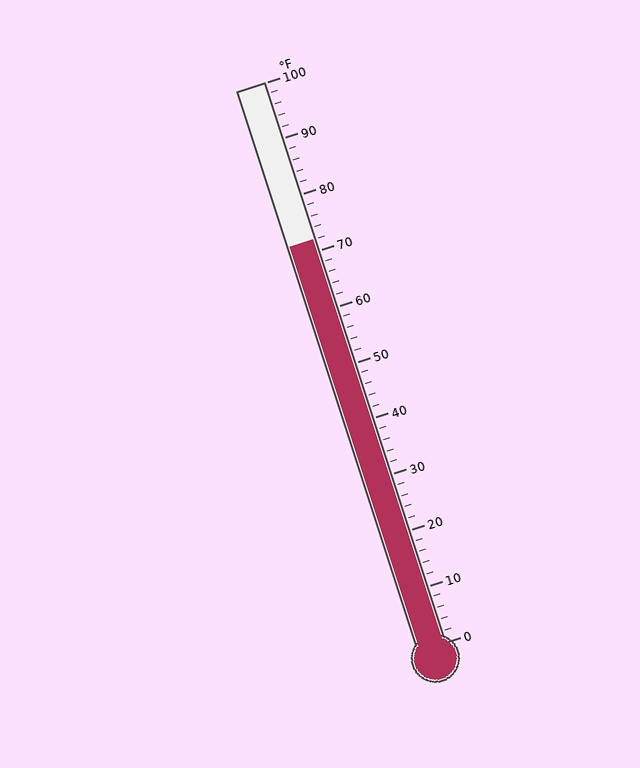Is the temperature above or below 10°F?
The temperature is above 10°F.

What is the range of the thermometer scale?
The thermometer scale ranges from 0°F to 100°F.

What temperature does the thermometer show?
The thermometer shows approximately 72°F.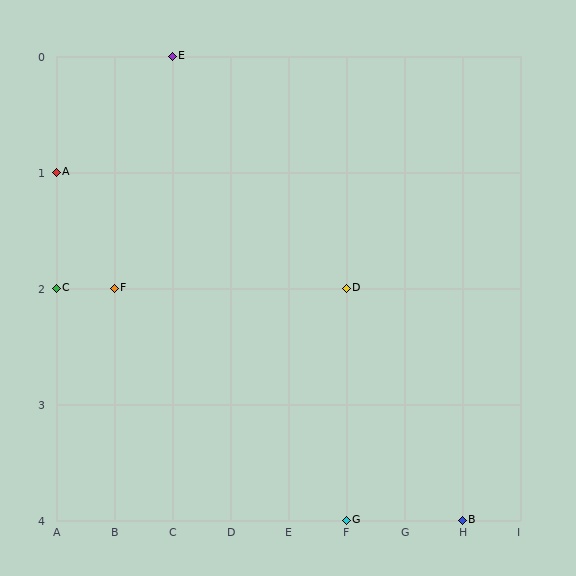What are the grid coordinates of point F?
Point F is at grid coordinates (B, 2).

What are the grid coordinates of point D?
Point D is at grid coordinates (F, 2).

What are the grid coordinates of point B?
Point B is at grid coordinates (H, 4).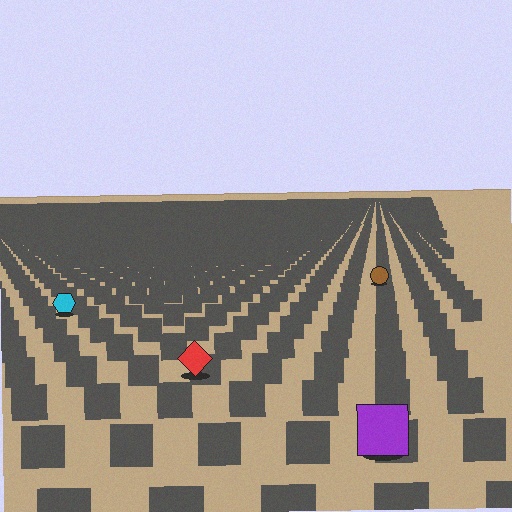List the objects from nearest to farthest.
From nearest to farthest: the purple square, the red diamond, the cyan hexagon, the brown circle.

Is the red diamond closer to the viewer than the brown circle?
Yes. The red diamond is closer — you can tell from the texture gradient: the ground texture is coarser near it.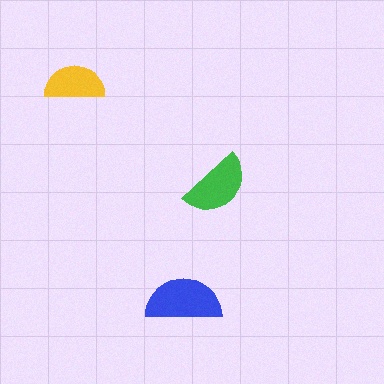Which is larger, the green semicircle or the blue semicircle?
The blue one.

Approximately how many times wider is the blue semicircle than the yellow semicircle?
About 1.5 times wider.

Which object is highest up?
The yellow semicircle is topmost.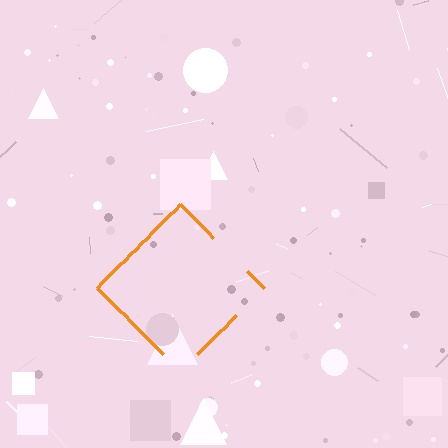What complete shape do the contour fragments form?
The contour fragments form a diamond.